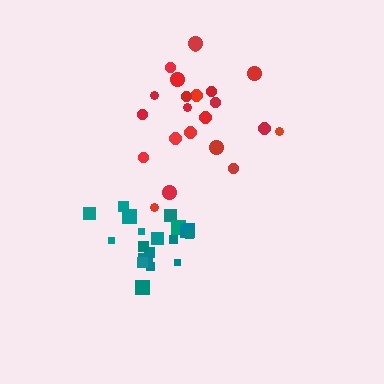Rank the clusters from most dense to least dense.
teal, red.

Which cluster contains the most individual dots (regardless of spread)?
Red (23).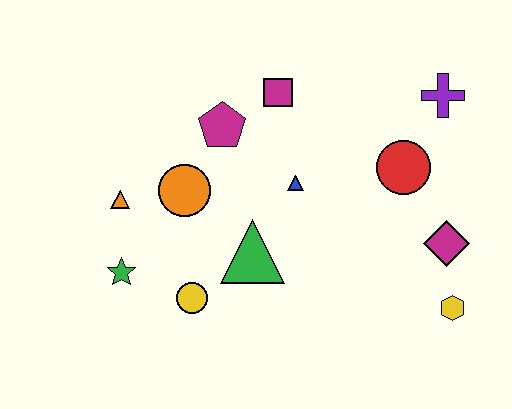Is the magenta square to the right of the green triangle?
Yes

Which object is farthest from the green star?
The purple cross is farthest from the green star.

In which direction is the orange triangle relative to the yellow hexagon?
The orange triangle is to the left of the yellow hexagon.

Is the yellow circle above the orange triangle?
No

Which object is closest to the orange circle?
The orange triangle is closest to the orange circle.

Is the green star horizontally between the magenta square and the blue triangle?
No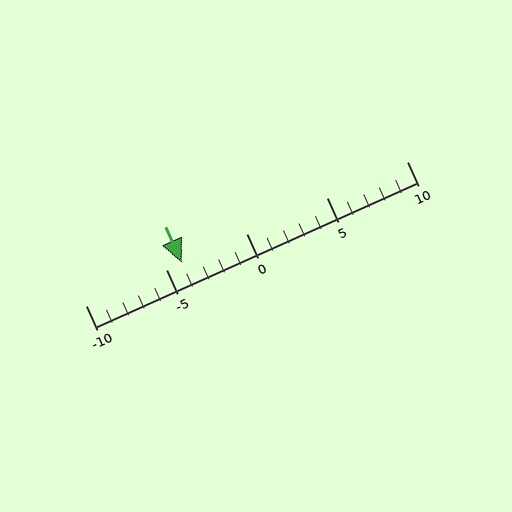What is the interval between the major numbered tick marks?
The major tick marks are spaced 5 units apart.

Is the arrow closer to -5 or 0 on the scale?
The arrow is closer to -5.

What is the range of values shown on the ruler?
The ruler shows values from -10 to 10.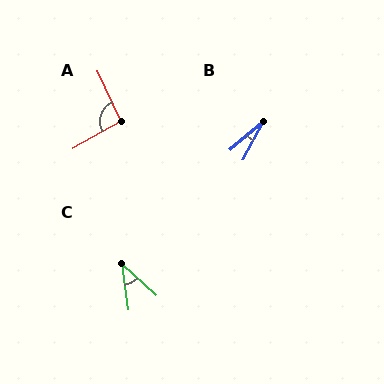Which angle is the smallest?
B, at approximately 21 degrees.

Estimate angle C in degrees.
Approximately 40 degrees.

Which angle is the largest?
A, at approximately 95 degrees.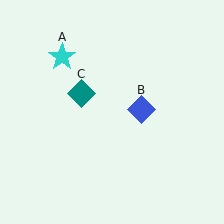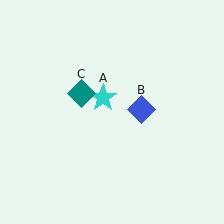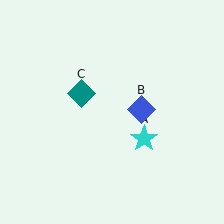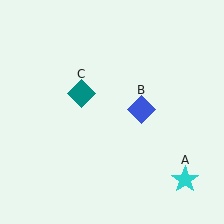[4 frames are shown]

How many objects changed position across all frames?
1 object changed position: cyan star (object A).